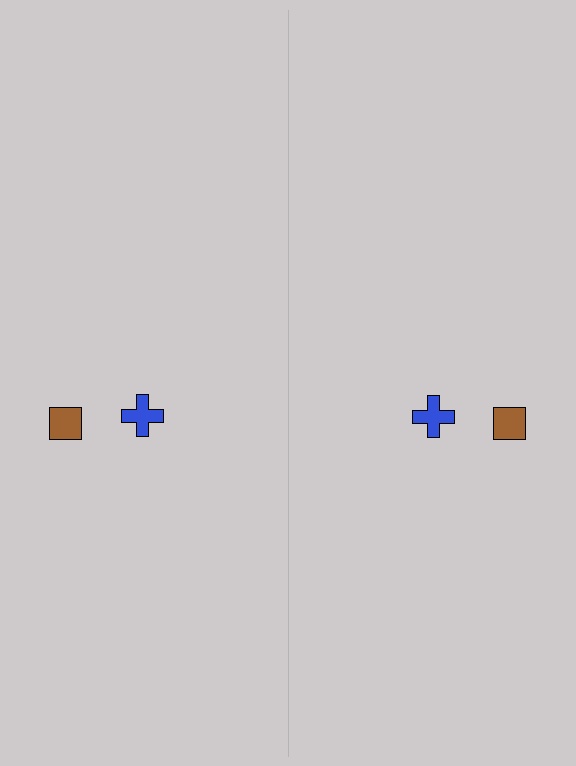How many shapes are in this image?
There are 4 shapes in this image.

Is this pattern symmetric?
Yes, this pattern has bilateral (reflection) symmetry.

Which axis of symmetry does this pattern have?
The pattern has a vertical axis of symmetry running through the center of the image.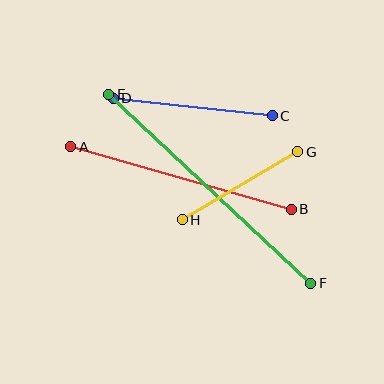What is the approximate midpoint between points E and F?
The midpoint is at approximately (210, 189) pixels.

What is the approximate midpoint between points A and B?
The midpoint is at approximately (181, 178) pixels.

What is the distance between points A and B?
The distance is approximately 230 pixels.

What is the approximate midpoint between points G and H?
The midpoint is at approximately (240, 186) pixels.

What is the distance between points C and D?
The distance is approximately 160 pixels.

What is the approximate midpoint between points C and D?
The midpoint is at approximately (193, 107) pixels.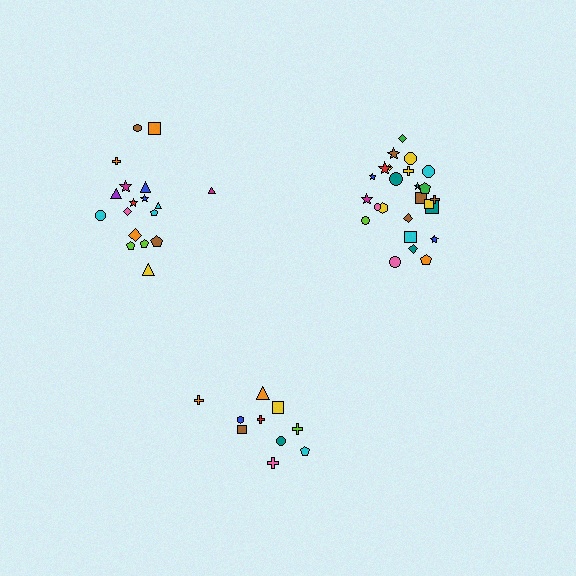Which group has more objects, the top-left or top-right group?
The top-right group.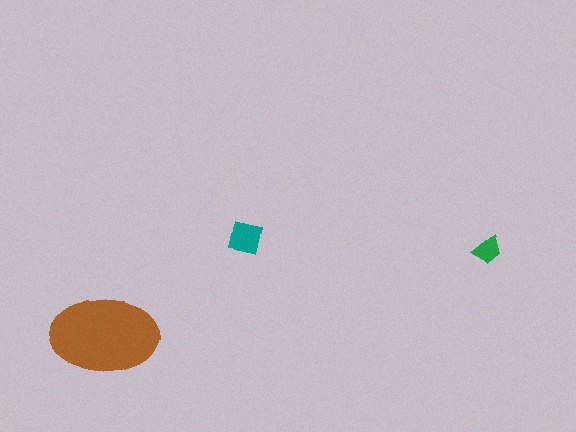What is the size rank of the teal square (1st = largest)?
2nd.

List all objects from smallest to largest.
The green trapezoid, the teal square, the brown ellipse.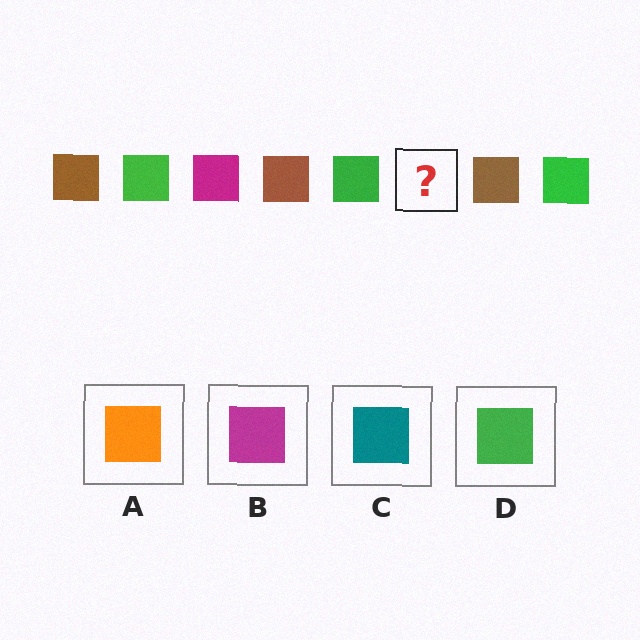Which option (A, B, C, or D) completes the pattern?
B.